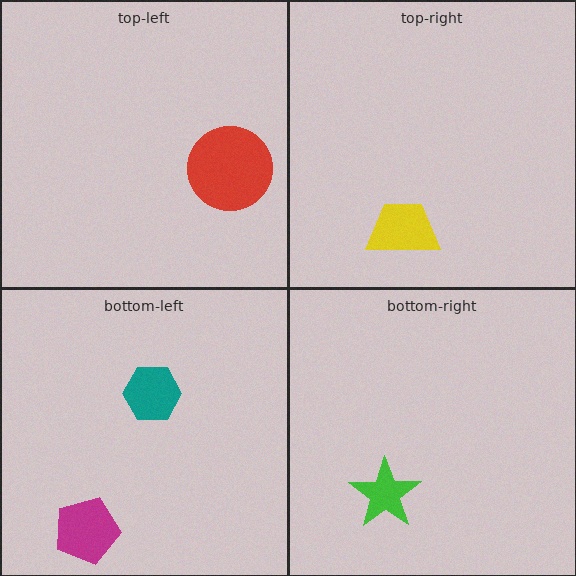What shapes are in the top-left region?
The red circle.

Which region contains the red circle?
The top-left region.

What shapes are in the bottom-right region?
The green star.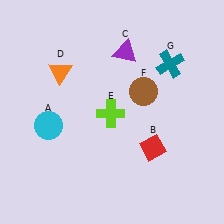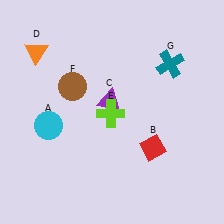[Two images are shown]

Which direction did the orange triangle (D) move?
The orange triangle (D) moved left.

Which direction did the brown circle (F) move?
The brown circle (F) moved left.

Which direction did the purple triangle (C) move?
The purple triangle (C) moved down.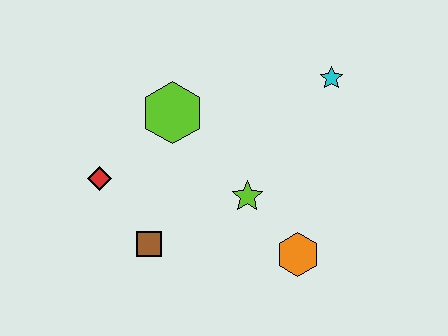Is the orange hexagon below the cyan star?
Yes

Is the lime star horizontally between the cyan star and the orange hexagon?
No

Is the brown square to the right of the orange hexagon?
No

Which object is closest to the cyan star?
The lime star is closest to the cyan star.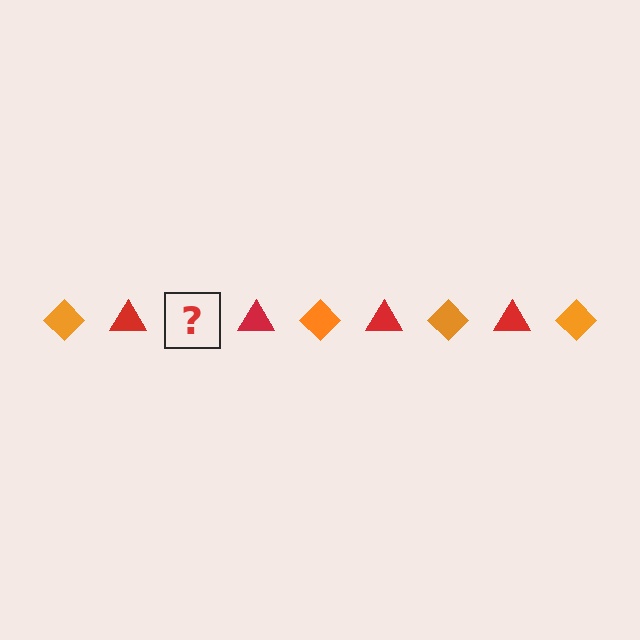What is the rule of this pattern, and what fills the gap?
The rule is that the pattern alternates between orange diamond and red triangle. The gap should be filled with an orange diamond.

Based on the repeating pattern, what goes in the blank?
The blank should be an orange diamond.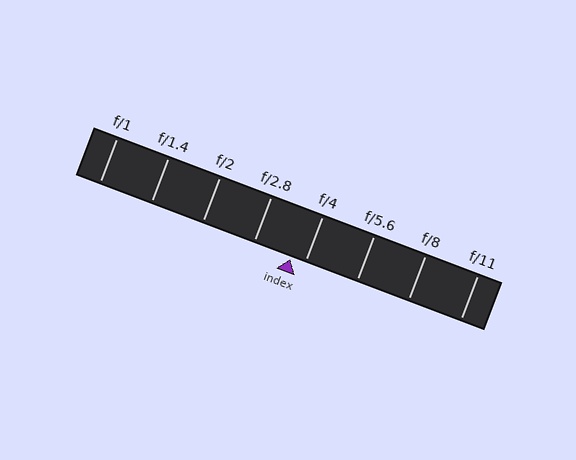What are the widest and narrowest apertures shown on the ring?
The widest aperture shown is f/1 and the narrowest is f/11.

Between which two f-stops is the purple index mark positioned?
The index mark is between f/2.8 and f/4.